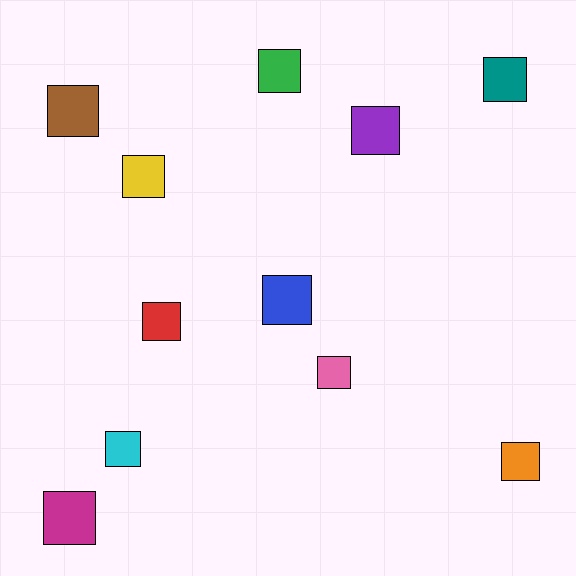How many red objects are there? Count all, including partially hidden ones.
There is 1 red object.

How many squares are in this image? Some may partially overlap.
There are 11 squares.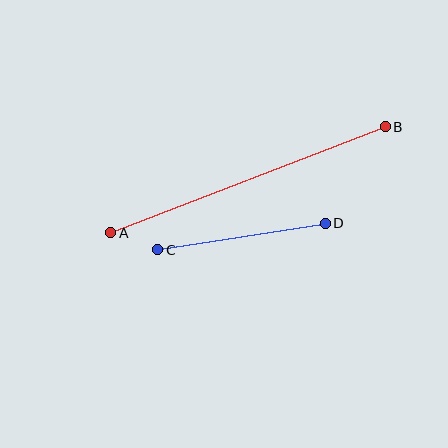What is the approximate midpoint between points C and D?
The midpoint is at approximately (241, 236) pixels.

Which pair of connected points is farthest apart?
Points A and B are farthest apart.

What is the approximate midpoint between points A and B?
The midpoint is at approximately (248, 180) pixels.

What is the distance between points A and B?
The distance is approximately 295 pixels.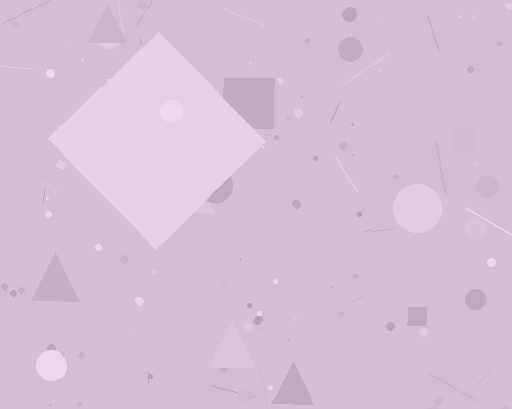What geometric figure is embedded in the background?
A diamond is embedded in the background.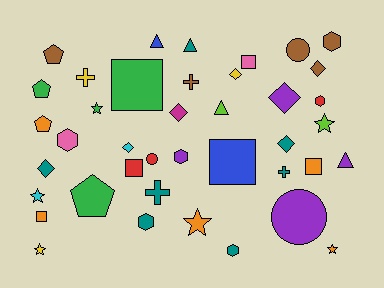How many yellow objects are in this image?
There are 3 yellow objects.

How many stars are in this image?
There are 6 stars.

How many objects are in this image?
There are 40 objects.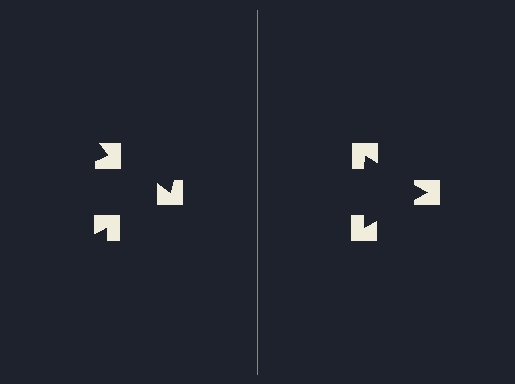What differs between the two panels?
The notched squares are positioned identically on both sides; only the wedge orientations differ. On the right they align to a triangle; on the left they are misaligned.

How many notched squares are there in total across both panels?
6 — 3 on each side.